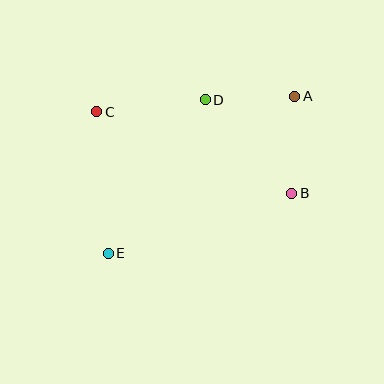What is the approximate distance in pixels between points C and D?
The distance between C and D is approximately 110 pixels.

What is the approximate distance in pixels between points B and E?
The distance between B and E is approximately 193 pixels.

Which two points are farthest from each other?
Points A and E are farthest from each other.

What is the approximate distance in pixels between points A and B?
The distance between A and B is approximately 97 pixels.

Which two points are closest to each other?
Points A and D are closest to each other.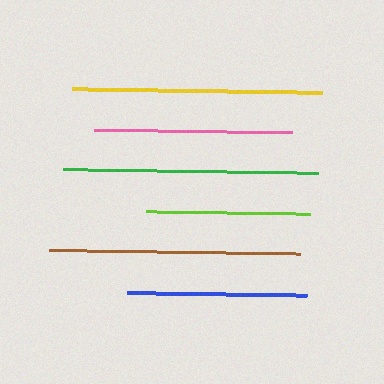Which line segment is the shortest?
The lime line is the shortest at approximately 163 pixels.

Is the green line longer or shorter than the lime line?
The green line is longer than the lime line.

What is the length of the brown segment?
The brown segment is approximately 252 pixels long.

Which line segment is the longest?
The green line is the longest at approximately 255 pixels.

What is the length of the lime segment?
The lime segment is approximately 163 pixels long.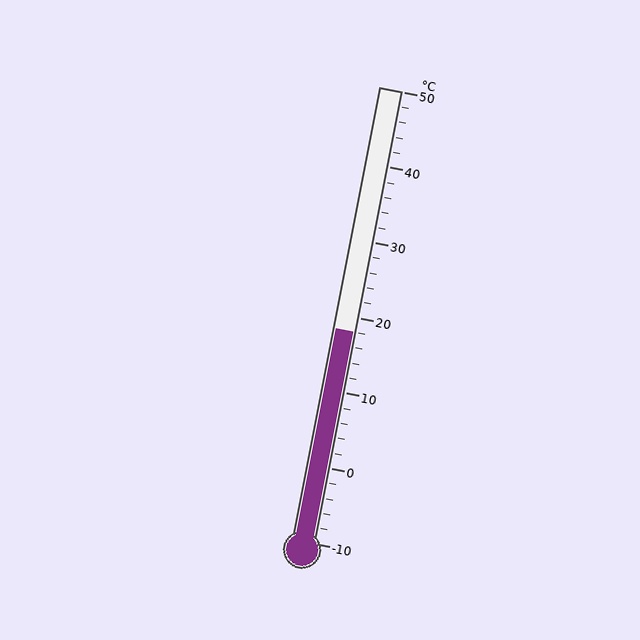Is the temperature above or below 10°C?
The temperature is above 10°C.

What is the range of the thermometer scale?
The thermometer scale ranges from -10°C to 50°C.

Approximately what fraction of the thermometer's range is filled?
The thermometer is filled to approximately 45% of its range.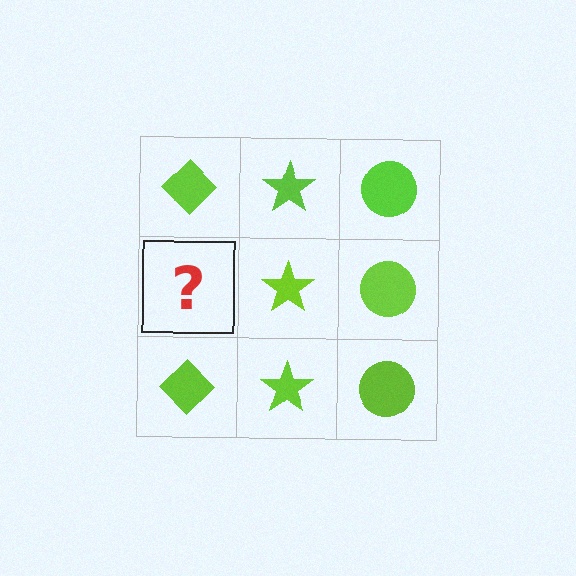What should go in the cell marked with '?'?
The missing cell should contain a lime diamond.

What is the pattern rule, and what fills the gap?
The rule is that each column has a consistent shape. The gap should be filled with a lime diamond.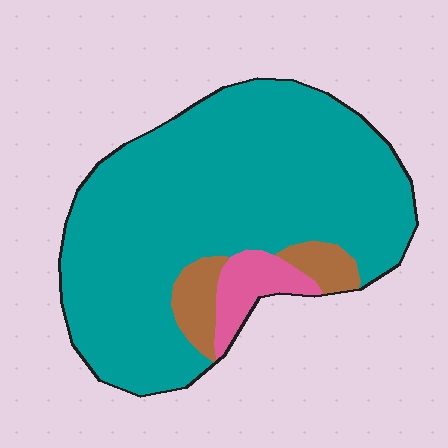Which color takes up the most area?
Teal, at roughly 85%.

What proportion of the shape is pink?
Pink takes up about one tenth (1/10) of the shape.